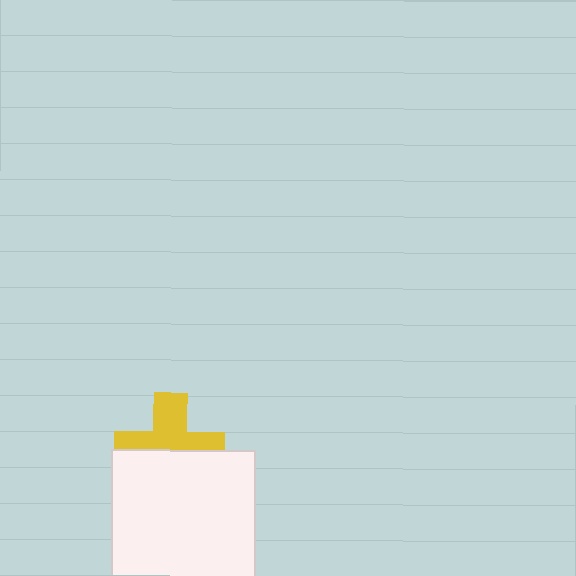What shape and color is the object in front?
The object in front is a white square.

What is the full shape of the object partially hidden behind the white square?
The partially hidden object is a yellow cross.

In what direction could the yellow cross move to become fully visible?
The yellow cross could move up. That would shift it out from behind the white square entirely.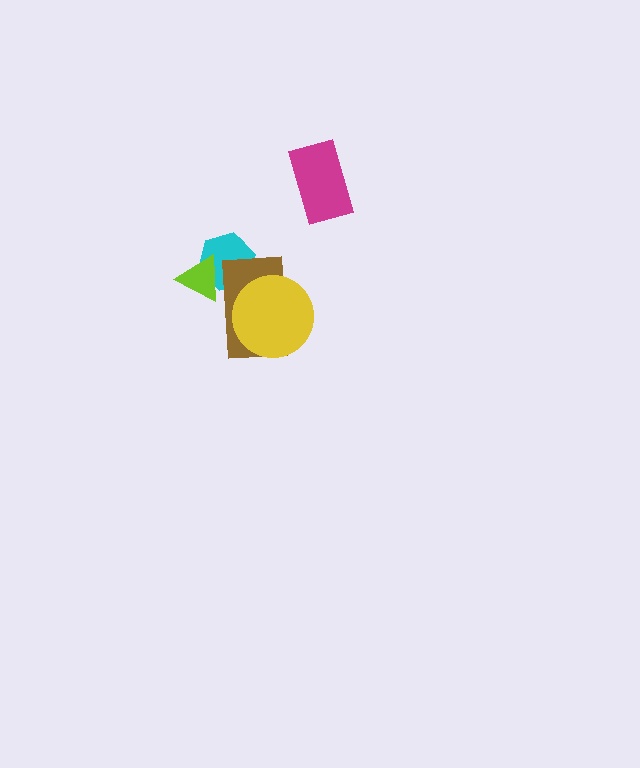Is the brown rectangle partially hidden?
Yes, it is partially covered by another shape.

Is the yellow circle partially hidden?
No, no other shape covers it.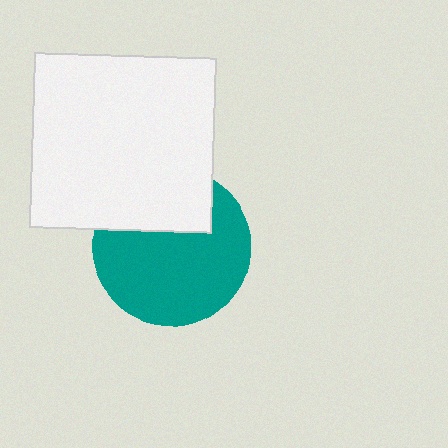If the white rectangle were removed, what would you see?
You would see the complete teal circle.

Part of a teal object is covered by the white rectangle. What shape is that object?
It is a circle.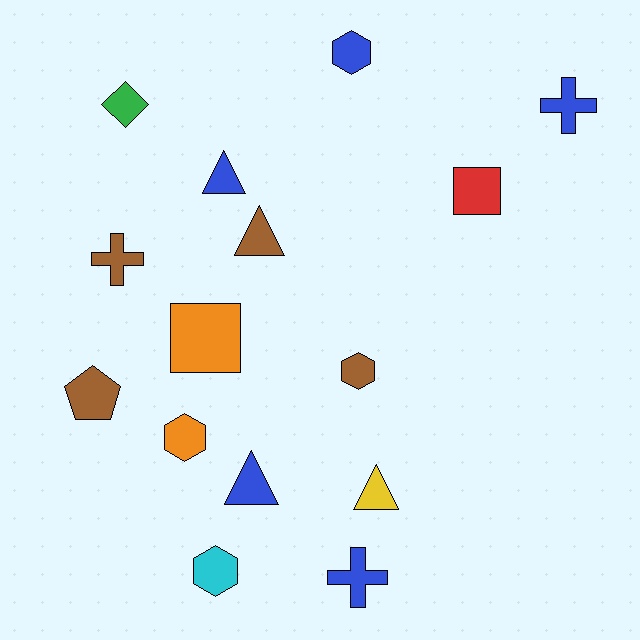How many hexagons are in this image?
There are 4 hexagons.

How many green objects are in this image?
There is 1 green object.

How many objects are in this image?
There are 15 objects.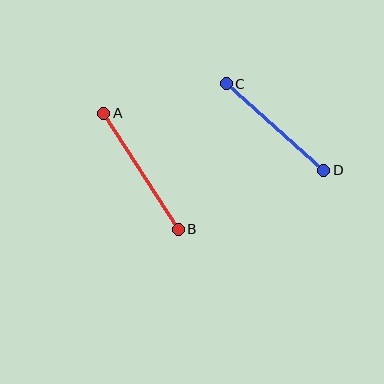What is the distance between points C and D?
The distance is approximately 130 pixels.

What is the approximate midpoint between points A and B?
The midpoint is at approximately (141, 171) pixels.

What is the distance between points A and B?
The distance is approximately 138 pixels.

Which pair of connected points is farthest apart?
Points A and B are farthest apart.